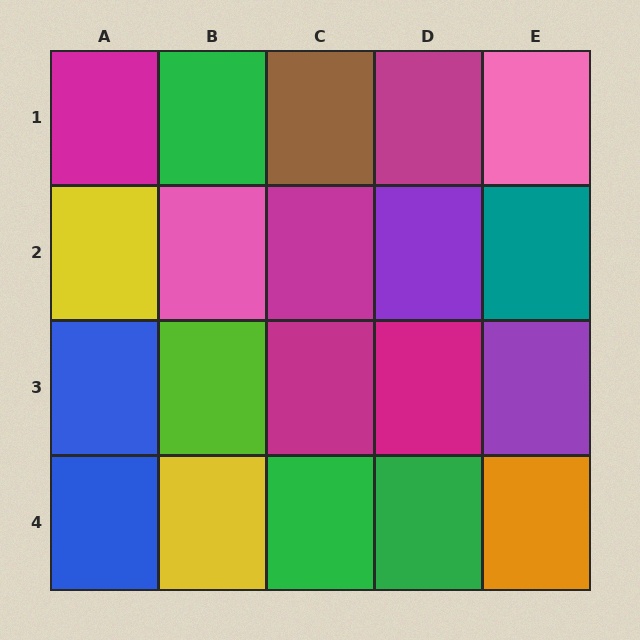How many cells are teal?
1 cell is teal.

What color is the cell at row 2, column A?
Yellow.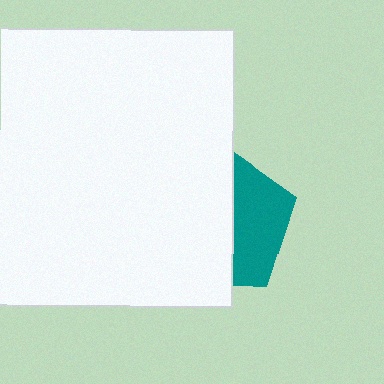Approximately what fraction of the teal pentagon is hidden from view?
Roughly 62% of the teal pentagon is hidden behind the white rectangle.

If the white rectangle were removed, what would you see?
You would see the complete teal pentagon.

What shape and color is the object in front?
The object in front is a white rectangle.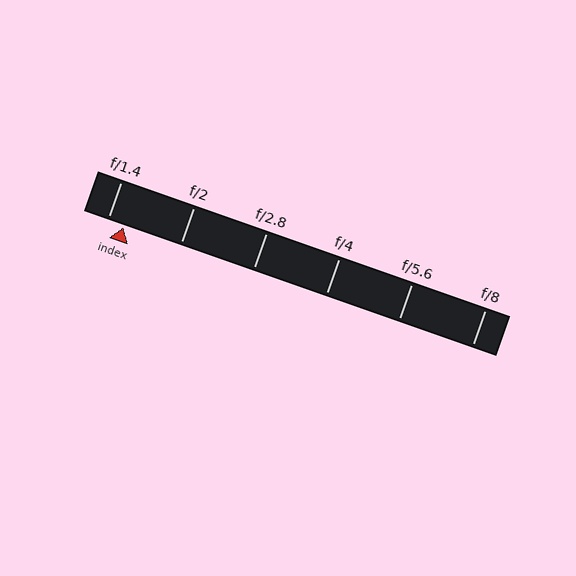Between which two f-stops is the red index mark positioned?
The index mark is between f/1.4 and f/2.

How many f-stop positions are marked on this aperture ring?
There are 6 f-stop positions marked.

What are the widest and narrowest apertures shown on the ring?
The widest aperture shown is f/1.4 and the narrowest is f/8.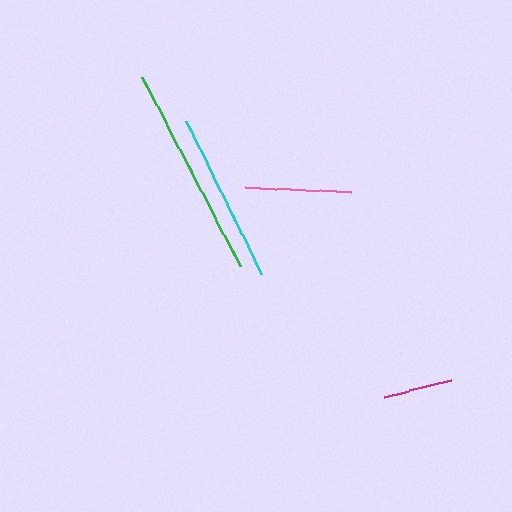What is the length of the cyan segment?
The cyan segment is approximately 171 pixels long.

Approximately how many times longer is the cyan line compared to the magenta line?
The cyan line is approximately 2.5 times the length of the magenta line.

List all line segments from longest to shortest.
From longest to shortest: green, cyan, pink, magenta.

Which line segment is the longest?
The green line is the longest at approximately 214 pixels.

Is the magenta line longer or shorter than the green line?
The green line is longer than the magenta line.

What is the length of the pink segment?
The pink segment is approximately 105 pixels long.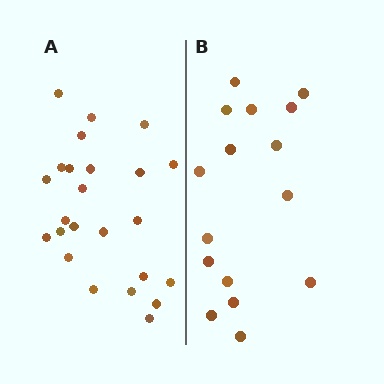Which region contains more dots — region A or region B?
Region A (the left region) has more dots.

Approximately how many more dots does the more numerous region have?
Region A has roughly 8 or so more dots than region B.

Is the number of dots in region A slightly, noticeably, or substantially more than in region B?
Region A has substantially more. The ratio is roughly 1.5 to 1.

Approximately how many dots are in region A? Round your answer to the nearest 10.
About 20 dots. (The exact count is 24, which rounds to 20.)